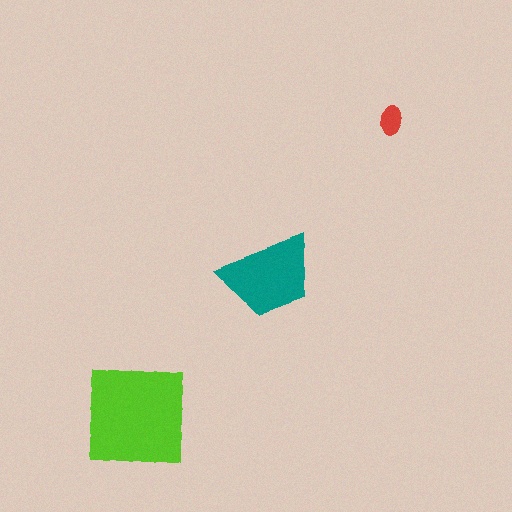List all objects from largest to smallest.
The lime square, the teal trapezoid, the red ellipse.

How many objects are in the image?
There are 3 objects in the image.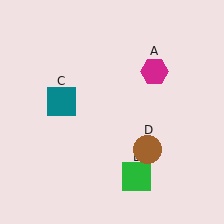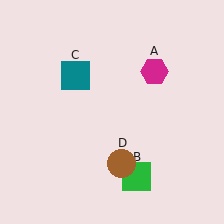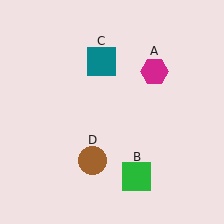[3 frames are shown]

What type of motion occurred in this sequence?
The teal square (object C), brown circle (object D) rotated clockwise around the center of the scene.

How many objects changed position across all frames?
2 objects changed position: teal square (object C), brown circle (object D).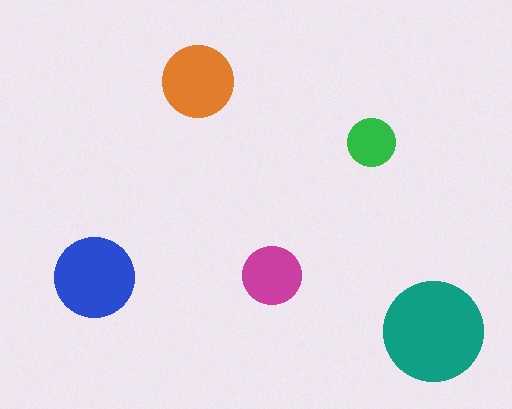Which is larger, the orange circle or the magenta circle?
The orange one.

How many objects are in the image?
There are 5 objects in the image.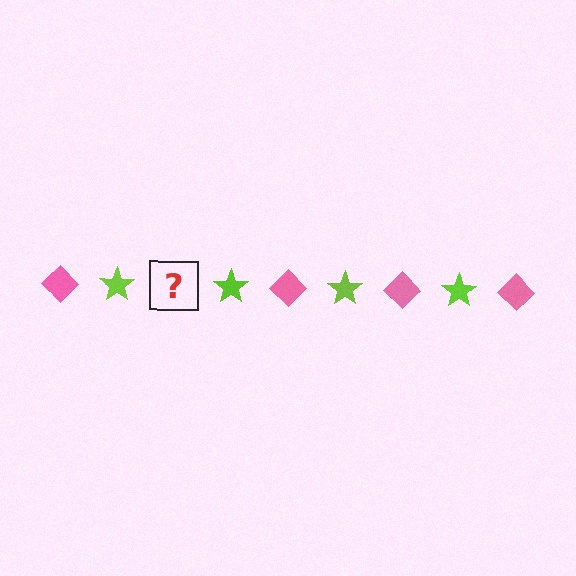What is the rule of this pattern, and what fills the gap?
The rule is that the pattern alternates between pink diamond and lime star. The gap should be filled with a pink diamond.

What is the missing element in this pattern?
The missing element is a pink diamond.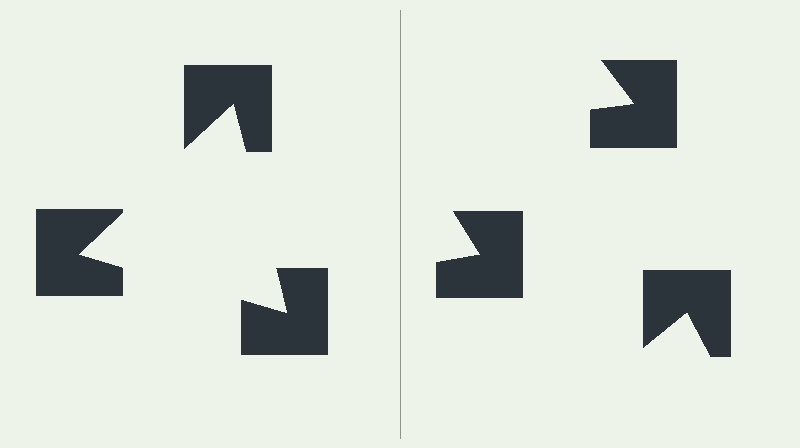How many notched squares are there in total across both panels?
6 — 3 on each side.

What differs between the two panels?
The notched squares are positioned identically on both sides; only the wedge orientations differ. On the left they align to a triangle; on the right they are misaligned.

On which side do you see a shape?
An illusory triangle appears on the left side. On the right side the wedge cuts are rotated, so no coherent shape forms.